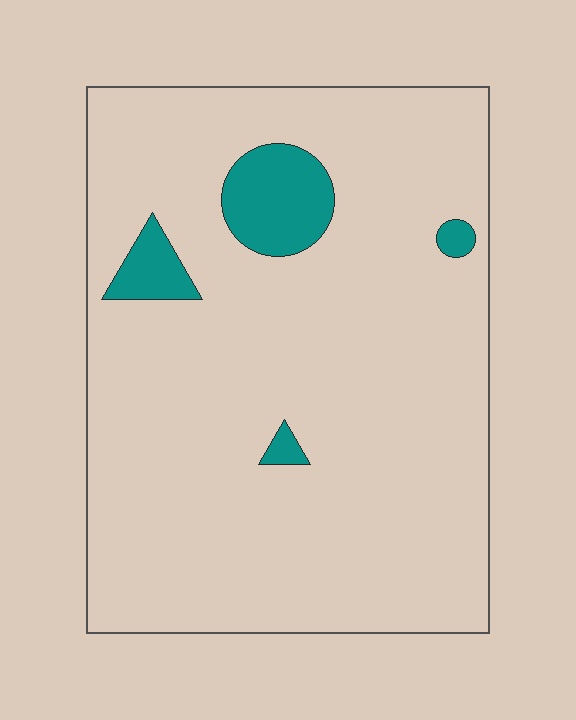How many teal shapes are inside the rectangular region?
4.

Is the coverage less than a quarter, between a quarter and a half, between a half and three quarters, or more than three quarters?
Less than a quarter.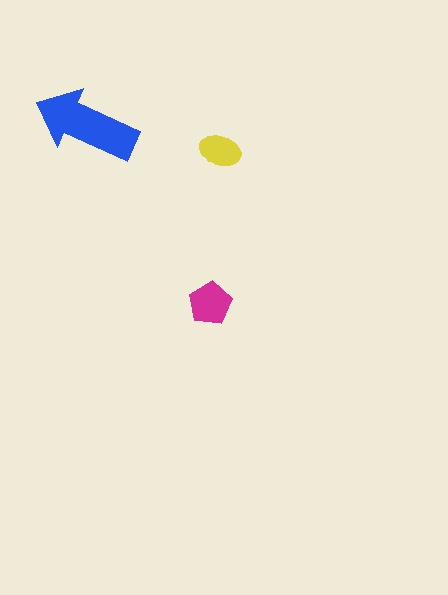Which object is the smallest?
The yellow ellipse.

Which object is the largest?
The blue arrow.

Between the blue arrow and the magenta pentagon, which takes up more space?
The blue arrow.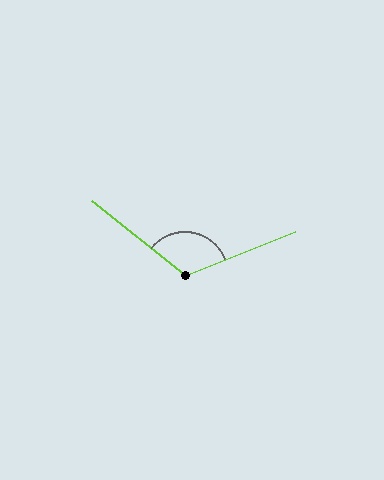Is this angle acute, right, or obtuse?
It is obtuse.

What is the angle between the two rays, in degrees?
Approximately 120 degrees.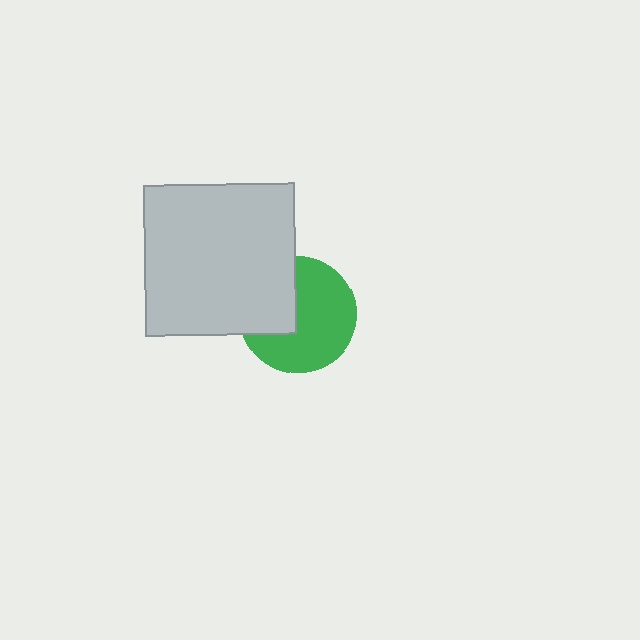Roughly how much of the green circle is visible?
Most of it is visible (roughly 65%).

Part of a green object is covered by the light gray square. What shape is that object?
It is a circle.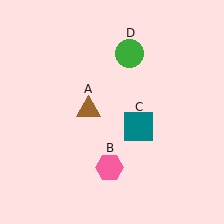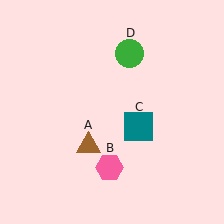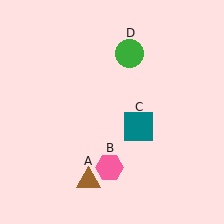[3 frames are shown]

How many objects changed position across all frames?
1 object changed position: brown triangle (object A).